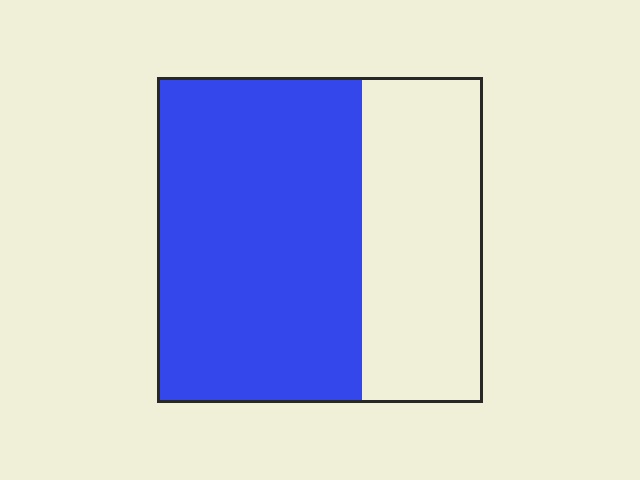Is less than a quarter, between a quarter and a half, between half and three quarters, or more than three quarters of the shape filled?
Between half and three quarters.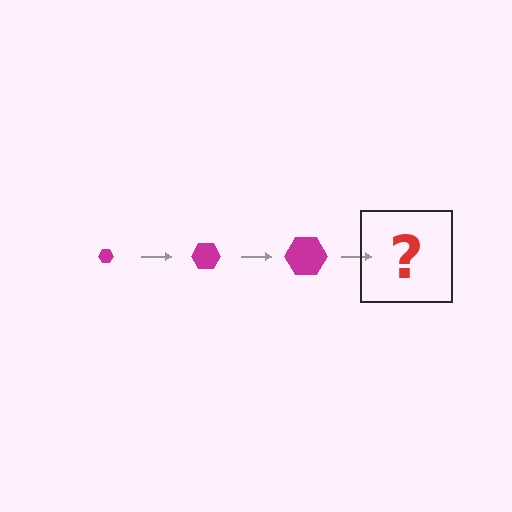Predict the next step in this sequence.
The next step is a magenta hexagon, larger than the previous one.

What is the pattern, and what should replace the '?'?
The pattern is that the hexagon gets progressively larger each step. The '?' should be a magenta hexagon, larger than the previous one.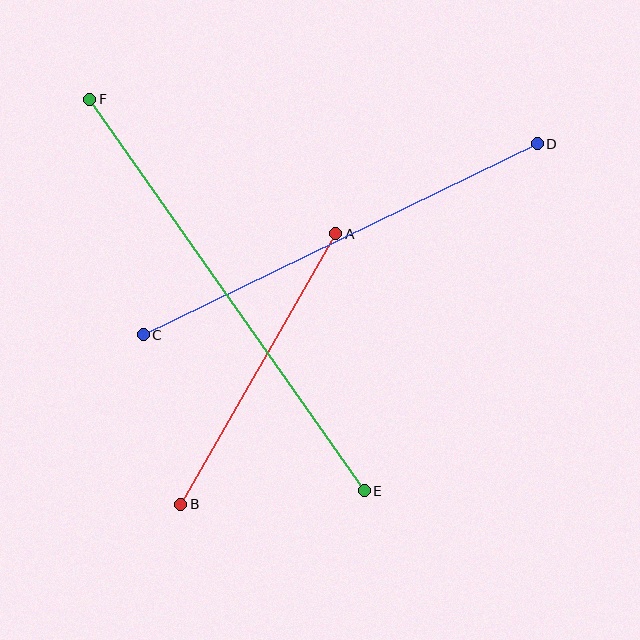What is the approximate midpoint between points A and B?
The midpoint is at approximately (258, 369) pixels.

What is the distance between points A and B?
The distance is approximately 312 pixels.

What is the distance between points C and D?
The distance is approximately 438 pixels.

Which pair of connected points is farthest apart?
Points E and F are farthest apart.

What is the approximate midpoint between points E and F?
The midpoint is at approximately (227, 295) pixels.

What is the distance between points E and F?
The distance is approximately 478 pixels.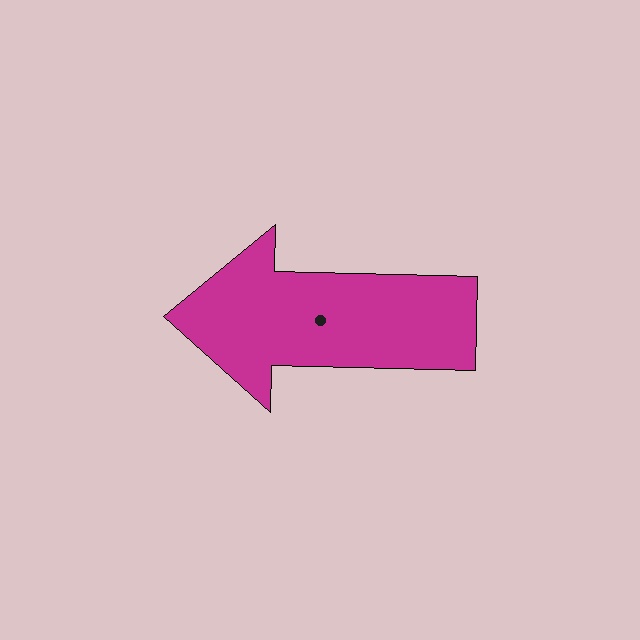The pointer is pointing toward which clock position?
Roughly 9 o'clock.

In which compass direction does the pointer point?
West.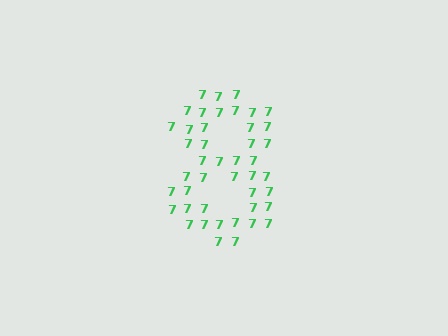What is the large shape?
The large shape is the digit 8.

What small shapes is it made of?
It is made of small digit 7's.